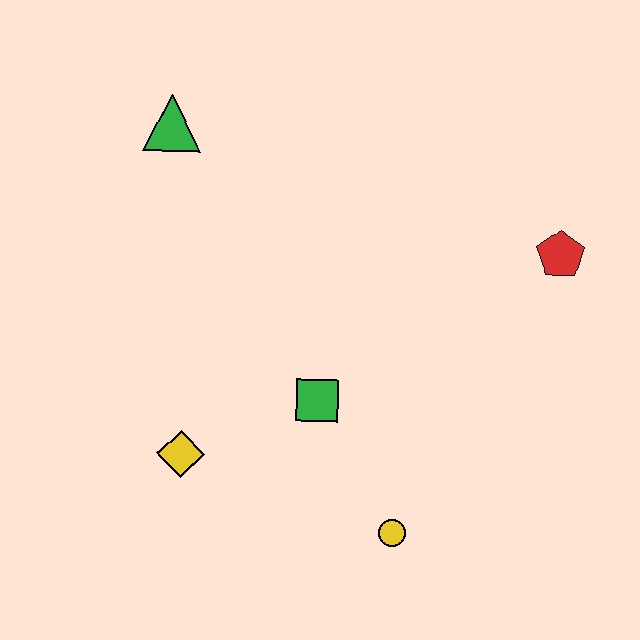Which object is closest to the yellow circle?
The green square is closest to the yellow circle.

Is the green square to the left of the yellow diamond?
No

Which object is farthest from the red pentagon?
The yellow diamond is farthest from the red pentagon.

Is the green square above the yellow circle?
Yes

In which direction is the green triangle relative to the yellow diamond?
The green triangle is above the yellow diamond.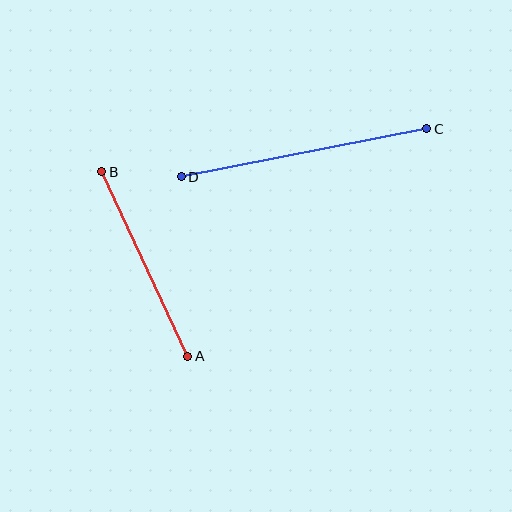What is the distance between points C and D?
The distance is approximately 250 pixels.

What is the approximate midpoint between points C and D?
The midpoint is at approximately (304, 153) pixels.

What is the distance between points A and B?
The distance is approximately 203 pixels.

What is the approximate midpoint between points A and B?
The midpoint is at approximately (145, 264) pixels.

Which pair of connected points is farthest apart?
Points C and D are farthest apart.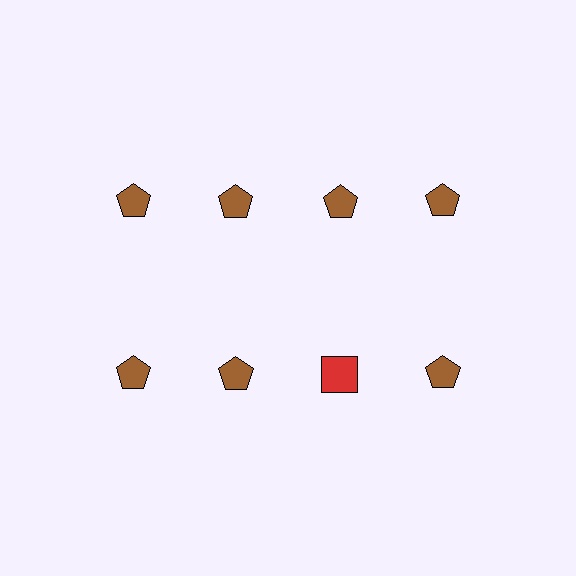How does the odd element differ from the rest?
It differs in both color (red instead of brown) and shape (square instead of pentagon).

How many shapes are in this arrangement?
There are 8 shapes arranged in a grid pattern.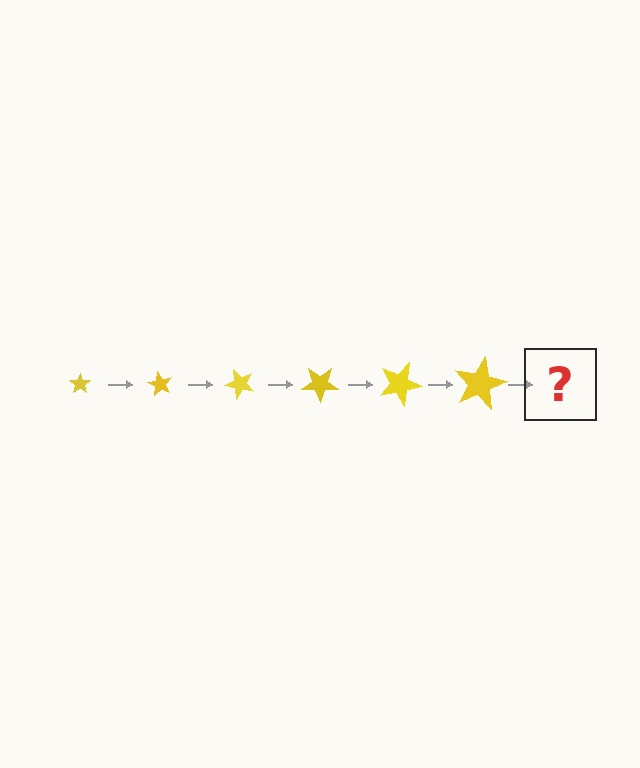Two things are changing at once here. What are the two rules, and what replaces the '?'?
The two rules are that the star grows larger each step and it rotates 60 degrees each step. The '?' should be a star, larger than the previous one and rotated 360 degrees from the start.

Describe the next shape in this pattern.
It should be a star, larger than the previous one and rotated 360 degrees from the start.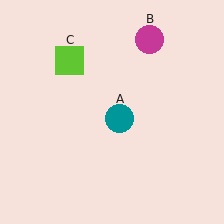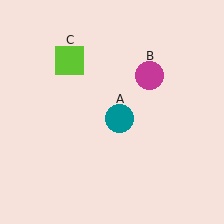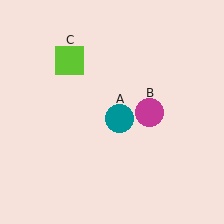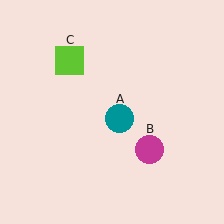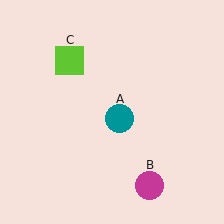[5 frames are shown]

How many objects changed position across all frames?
1 object changed position: magenta circle (object B).